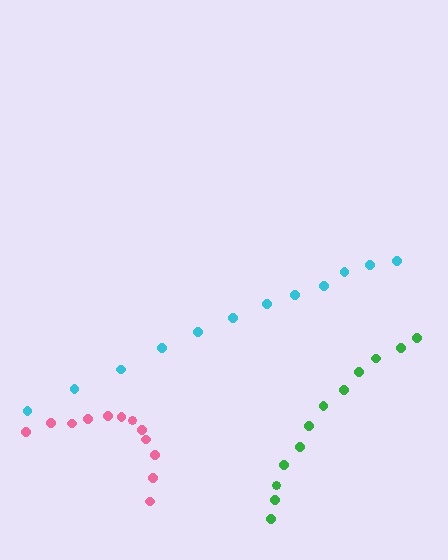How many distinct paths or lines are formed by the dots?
There are 3 distinct paths.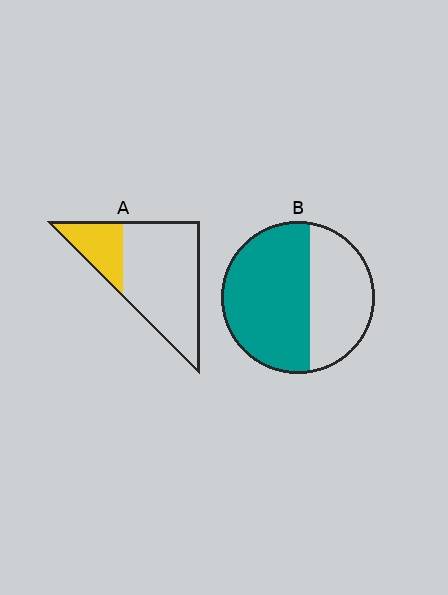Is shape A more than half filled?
No.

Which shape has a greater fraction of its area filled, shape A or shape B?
Shape B.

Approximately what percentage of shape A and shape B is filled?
A is approximately 25% and B is approximately 60%.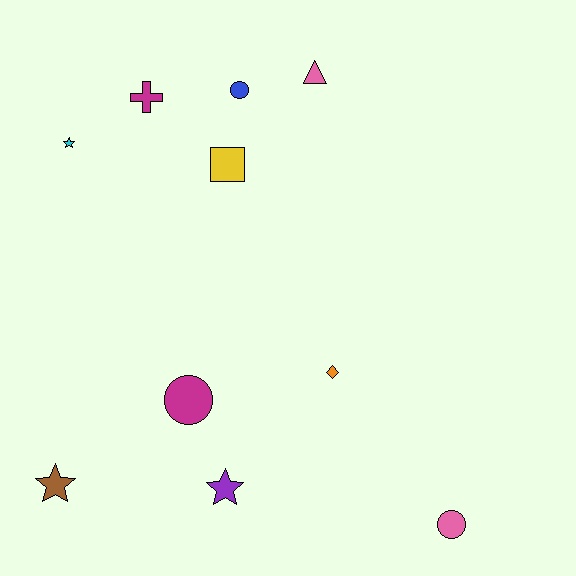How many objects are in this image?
There are 10 objects.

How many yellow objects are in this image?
There is 1 yellow object.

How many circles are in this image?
There are 3 circles.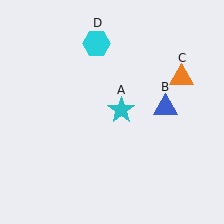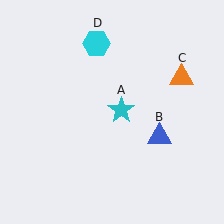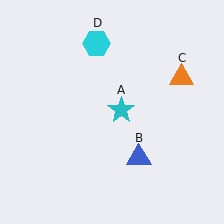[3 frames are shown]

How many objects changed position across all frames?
1 object changed position: blue triangle (object B).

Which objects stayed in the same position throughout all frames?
Cyan star (object A) and orange triangle (object C) and cyan hexagon (object D) remained stationary.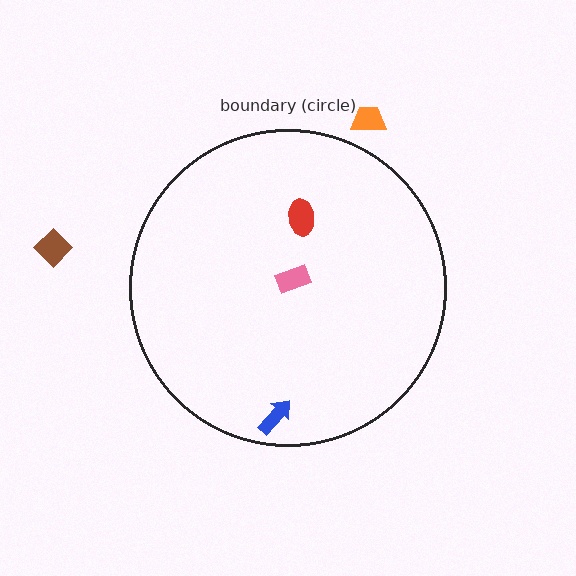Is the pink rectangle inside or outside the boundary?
Inside.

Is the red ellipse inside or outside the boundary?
Inside.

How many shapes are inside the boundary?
3 inside, 2 outside.